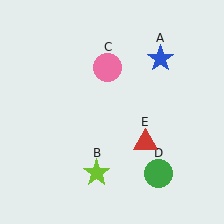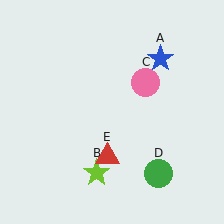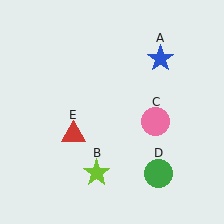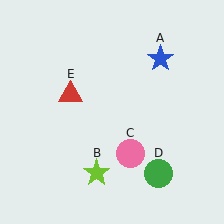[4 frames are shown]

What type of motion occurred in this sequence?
The pink circle (object C), red triangle (object E) rotated clockwise around the center of the scene.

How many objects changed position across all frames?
2 objects changed position: pink circle (object C), red triangle (object E).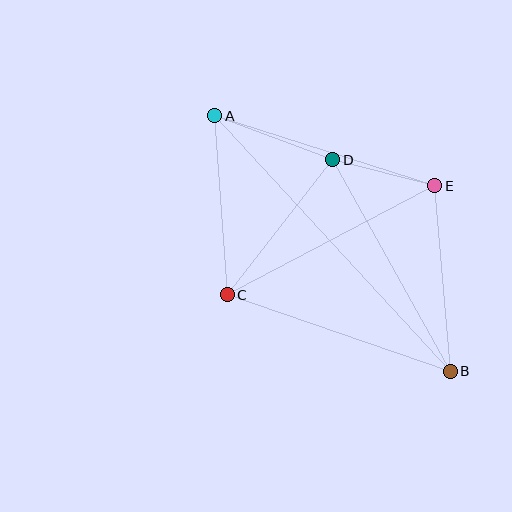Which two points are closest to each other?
Points D and E are closest to each other.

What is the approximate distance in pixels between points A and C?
The distance between A and C is approximately 179 pixels.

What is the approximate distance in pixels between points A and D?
The distance between A and D is approximately 126 pixels.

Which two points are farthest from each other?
Points A and B are farthest from each other.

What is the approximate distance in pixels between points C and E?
The distance between C and E is approximately 234 pixels.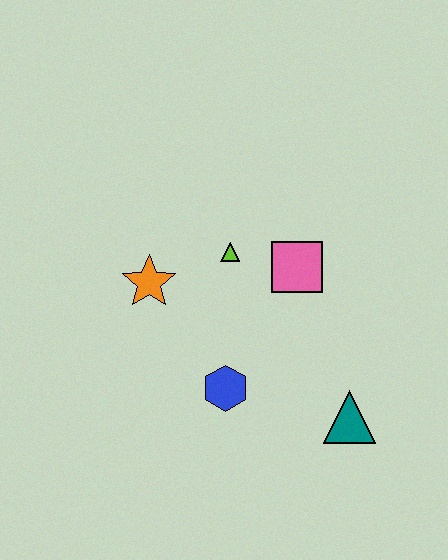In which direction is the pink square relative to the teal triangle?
The pink square is above the teal triangle.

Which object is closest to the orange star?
The lime triangle is closest to the orange star.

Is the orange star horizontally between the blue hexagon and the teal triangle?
No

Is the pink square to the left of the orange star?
No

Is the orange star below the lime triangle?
Yes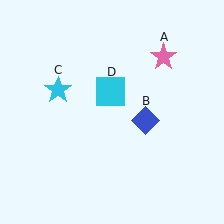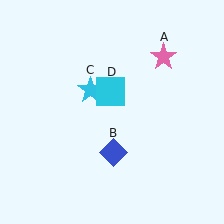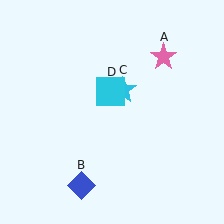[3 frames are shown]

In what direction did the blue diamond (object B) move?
The blue diamond (object B) moved down and to the left.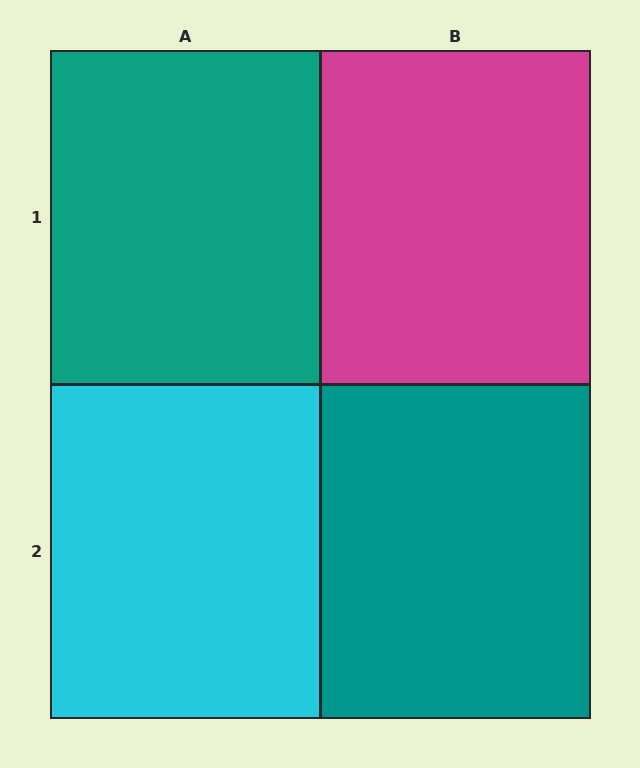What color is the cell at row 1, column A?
Teal.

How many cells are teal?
2 cells are teal.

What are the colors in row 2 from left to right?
Cyan, teal.